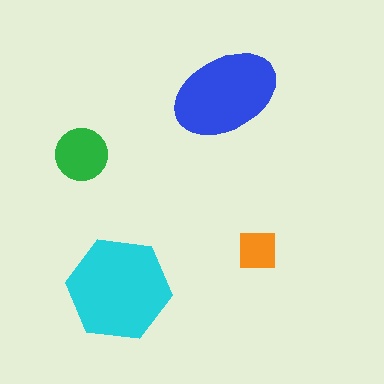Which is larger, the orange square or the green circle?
The green circle.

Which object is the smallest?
The orange square.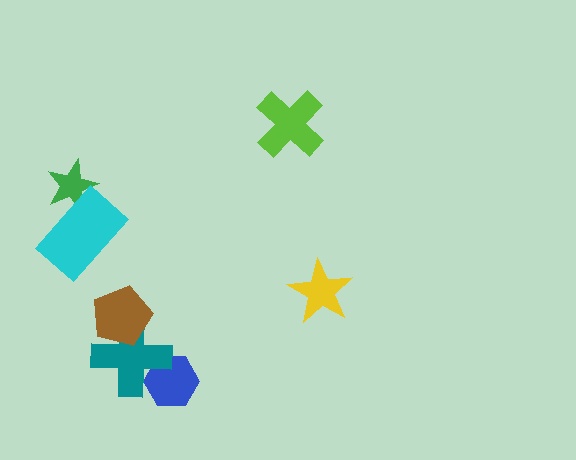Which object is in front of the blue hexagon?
The teal cross is in front of the blue hexagon.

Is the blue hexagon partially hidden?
Yes, it is partially covered by another shape.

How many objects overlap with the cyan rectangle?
1 object overlaps with the cyan rectangle.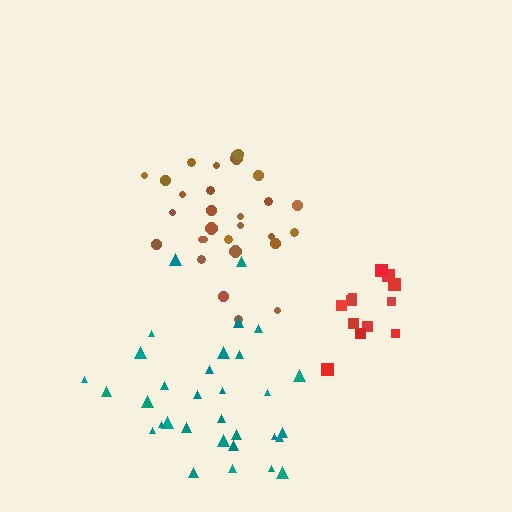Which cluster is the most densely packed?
Brown.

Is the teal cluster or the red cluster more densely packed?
Red.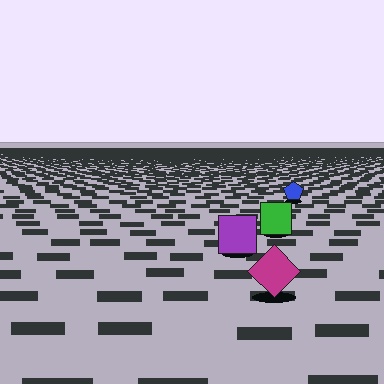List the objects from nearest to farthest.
From nearest to farthest: the magenta diamond, the purple square, the green square, the blue pentagon.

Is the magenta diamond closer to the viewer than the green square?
Yes. The magenta diamond is closer — you can tell from the texture gradient: the ground texture is coarser near it.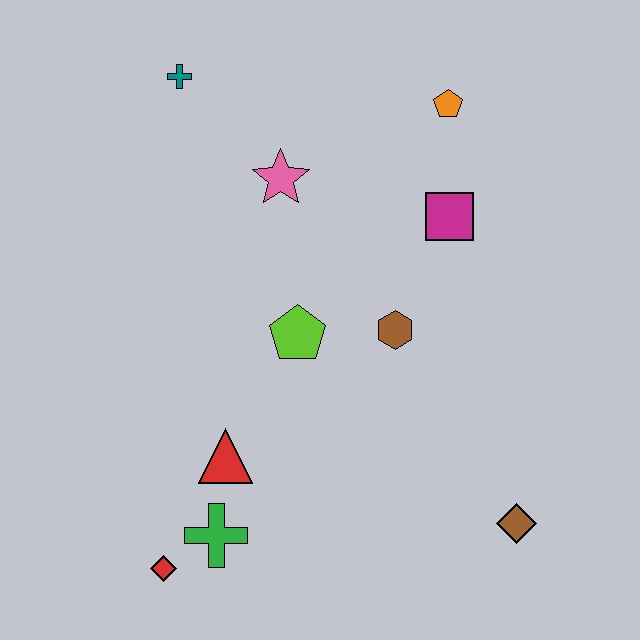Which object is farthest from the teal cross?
The brown diamond is farthest from the teal cross.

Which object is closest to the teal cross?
The pink star is closest to the teal cross.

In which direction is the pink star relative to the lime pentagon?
The pink star is above the lime pentagon.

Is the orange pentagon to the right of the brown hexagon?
Yes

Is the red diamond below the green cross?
Yes